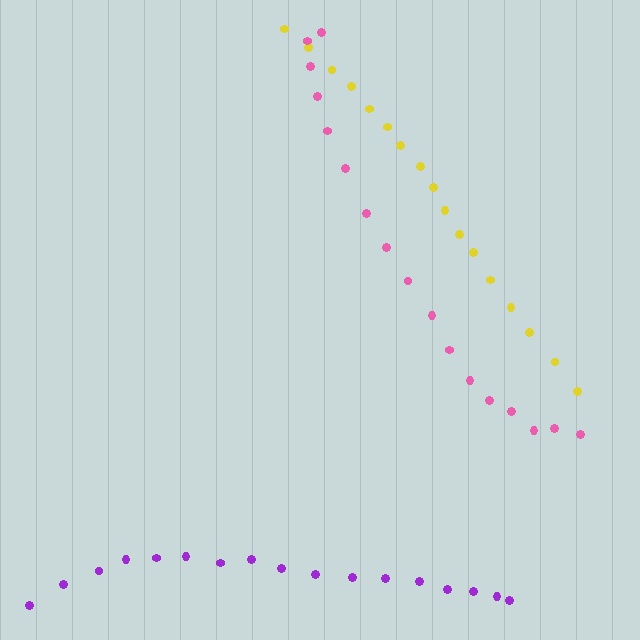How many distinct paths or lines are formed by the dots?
There are 3 distinct paths.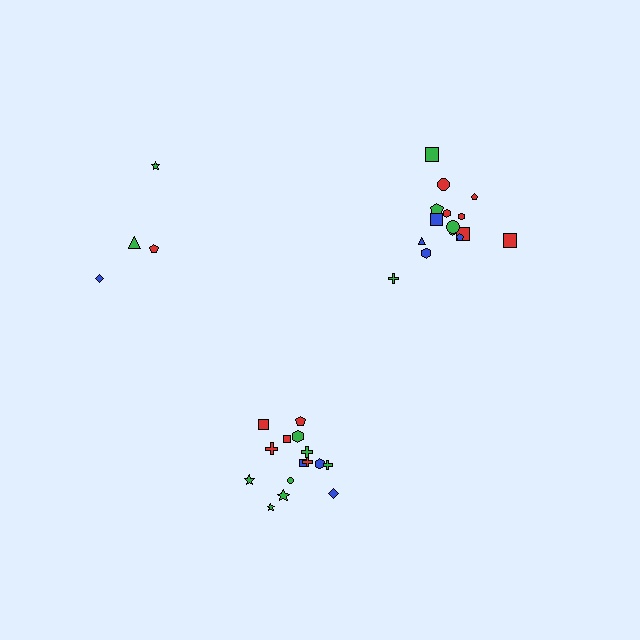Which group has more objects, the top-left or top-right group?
The top-right group.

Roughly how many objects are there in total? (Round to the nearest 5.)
Roughly 35 objects in total.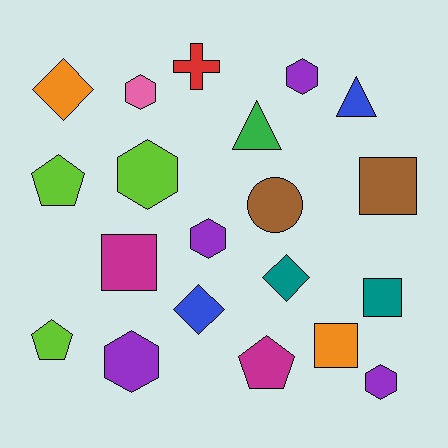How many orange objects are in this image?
There are 2 orange objects.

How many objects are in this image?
There are 20 objects.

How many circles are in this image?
There is 1 circle.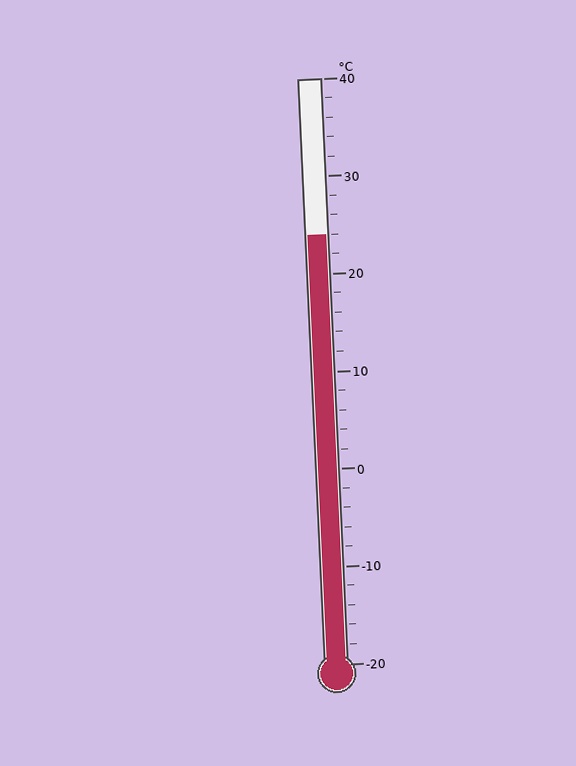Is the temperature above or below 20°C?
The temperature is above 20°C.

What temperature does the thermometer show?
The thermometer shows approximately 24°C.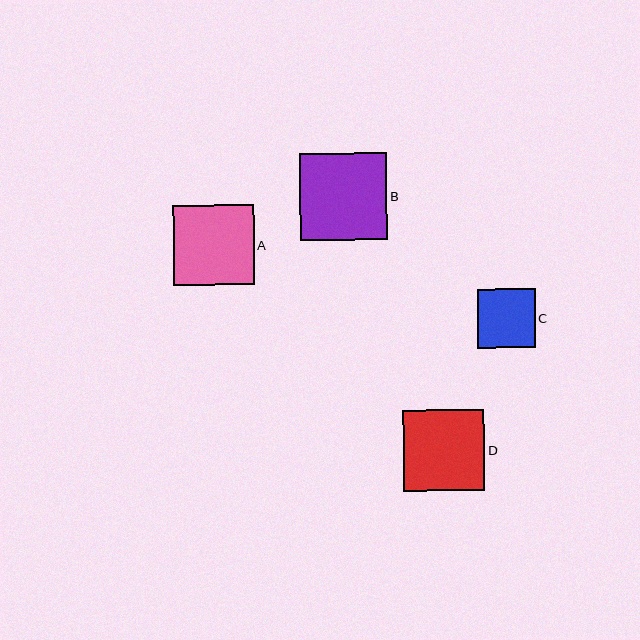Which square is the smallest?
Square C is the smallest with a size of approximately 58 pixels.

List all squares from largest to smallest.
From largest to smallest: B, D, A, C.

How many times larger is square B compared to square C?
Square B is approximately 1.5 times the size of square C.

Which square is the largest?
Square B is the largest with a size of approximately 87 pixels.